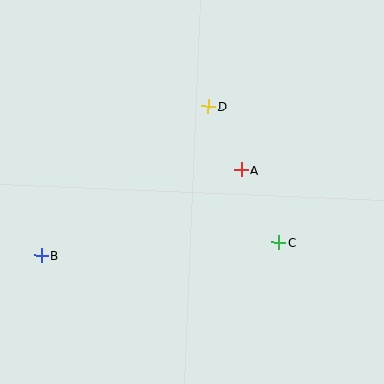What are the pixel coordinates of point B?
Point B is at (41, 255).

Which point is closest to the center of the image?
Point A at (241, 170) is closest to the center.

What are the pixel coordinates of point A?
Point A is at (241, 170).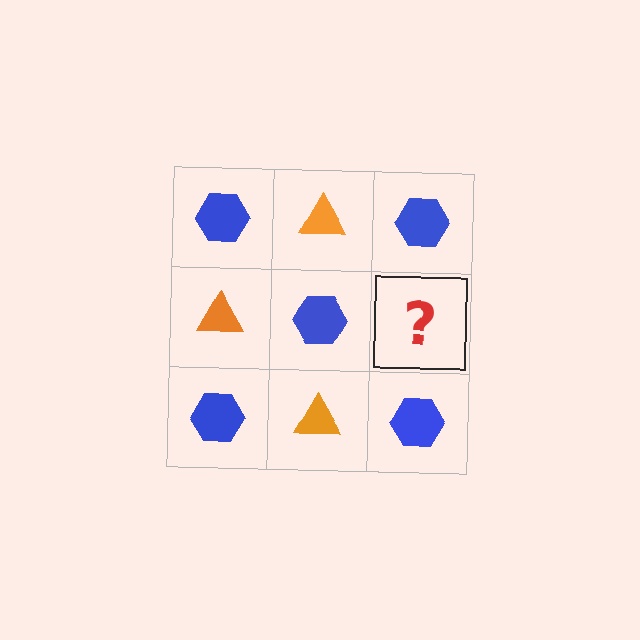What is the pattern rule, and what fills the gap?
The rule is that it alternates blue hexagon and orange triangle in a checkerboard pattern. The gap should be filled with an orange triangle.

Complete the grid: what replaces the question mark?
The question mark should be replaced with an orange triangle.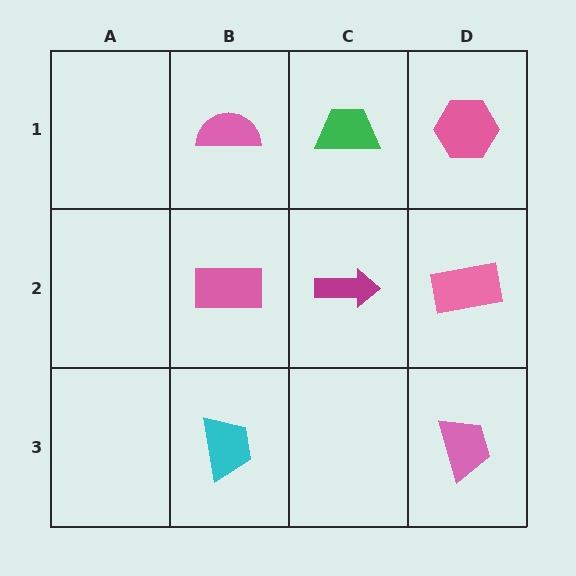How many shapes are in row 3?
2 shapes.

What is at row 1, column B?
A pink semicircle.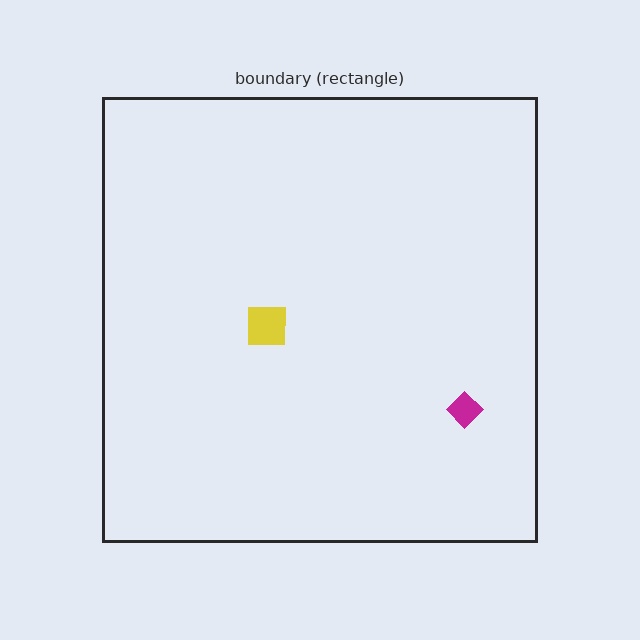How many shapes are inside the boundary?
2 inside, 0 outside.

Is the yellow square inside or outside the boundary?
Inside.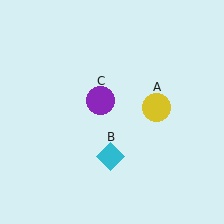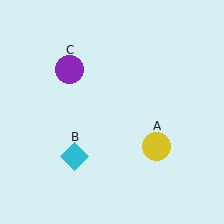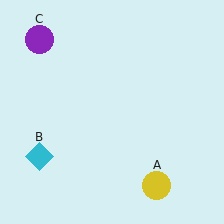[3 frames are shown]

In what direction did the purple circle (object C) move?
The purple circle (object C) moved up and to the left.